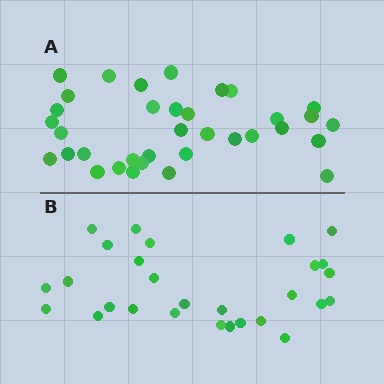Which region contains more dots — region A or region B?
Region A (the top region) has more dots.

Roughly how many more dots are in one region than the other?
Region A has roughly 8 or so more dots than region B.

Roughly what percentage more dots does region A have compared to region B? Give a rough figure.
About 25% more.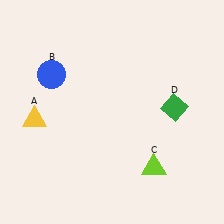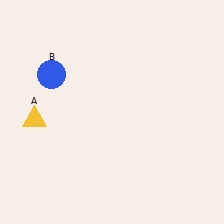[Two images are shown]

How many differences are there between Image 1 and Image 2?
There are 2 differences between the two images.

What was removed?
The green diamond (D), the lime triangle (C) were removed in Image 2.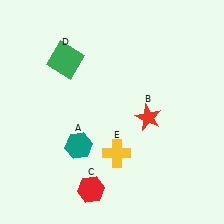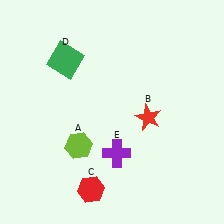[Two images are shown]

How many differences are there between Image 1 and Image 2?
There are 2 differences between the two images.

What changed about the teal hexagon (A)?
In Image 1, A is teal. In Image 2, it changed to lime.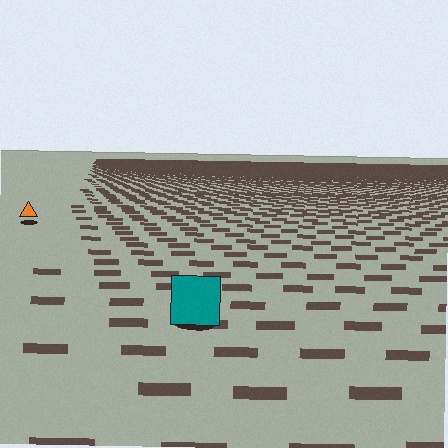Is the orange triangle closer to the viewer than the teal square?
No. The teal square is closer — you can tell from the texture gradient: the ground texture is coarser near it.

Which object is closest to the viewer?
The teal square is closest. The texture marks near it are larger and more spread out.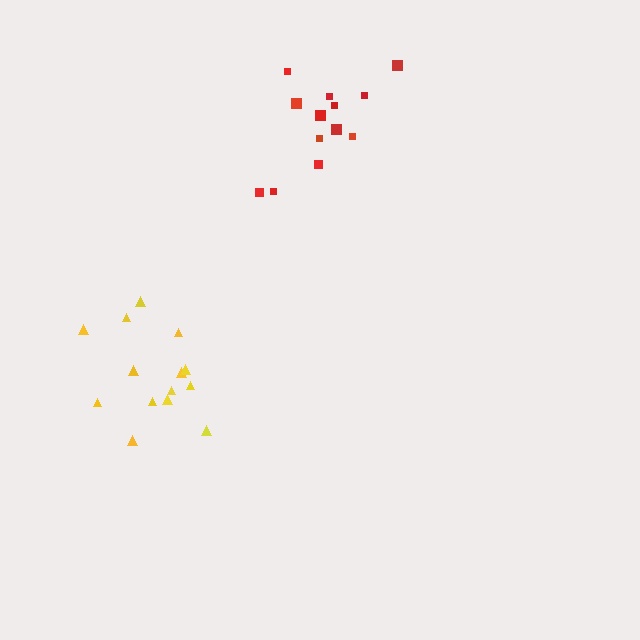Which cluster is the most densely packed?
Red.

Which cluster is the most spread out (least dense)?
Yellow.